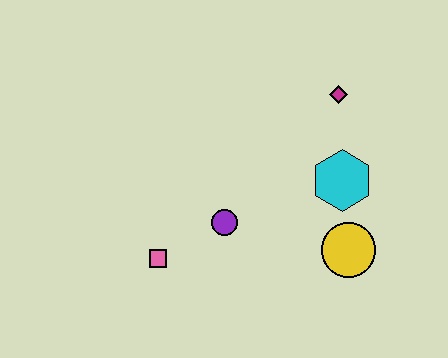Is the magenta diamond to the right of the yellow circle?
No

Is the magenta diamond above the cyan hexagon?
Yes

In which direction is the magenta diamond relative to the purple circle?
The magenta diamond is above the purple circle.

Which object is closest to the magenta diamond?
The cyan hexagon is closest to the magenta diamond.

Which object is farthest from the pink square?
The magenta diamond is farthest from the pink square.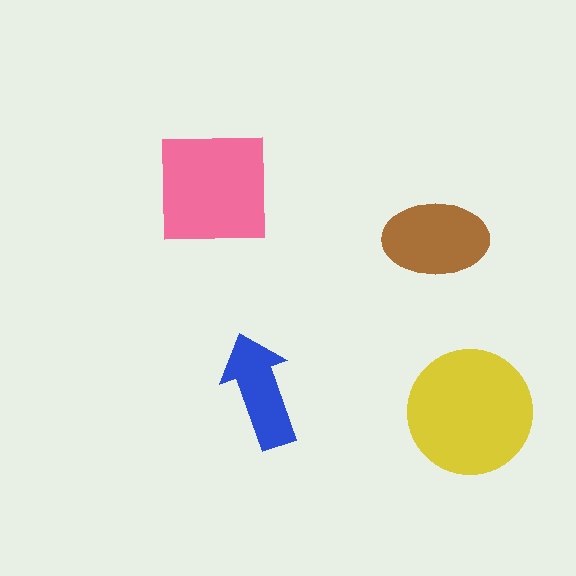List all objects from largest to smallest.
The yellow circle, the pink square, the brown ellipse, the blue arrow.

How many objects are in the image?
There are 4 objects in the image.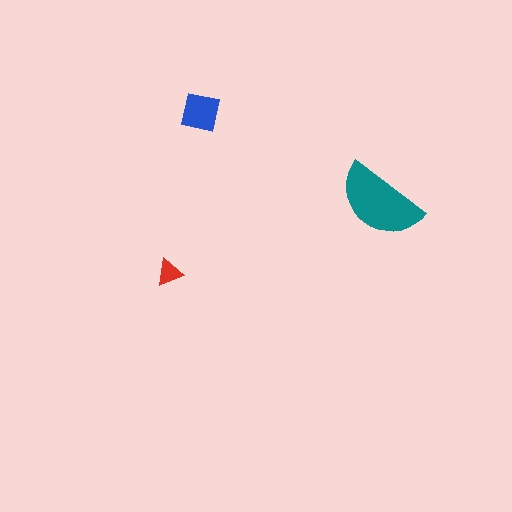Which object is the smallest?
The red triangle.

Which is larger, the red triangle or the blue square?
The blue square.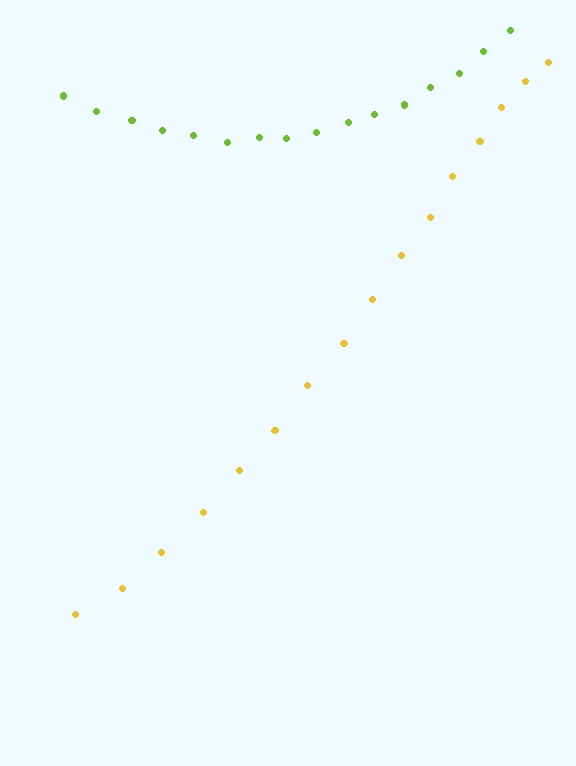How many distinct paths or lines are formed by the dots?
There are 2 distinct paths.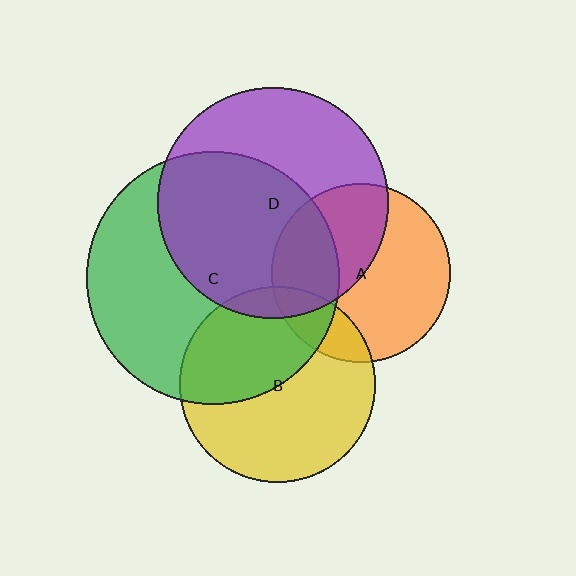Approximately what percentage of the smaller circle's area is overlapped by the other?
Approximately 55%.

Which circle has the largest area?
Circle C (green).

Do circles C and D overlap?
Yes.